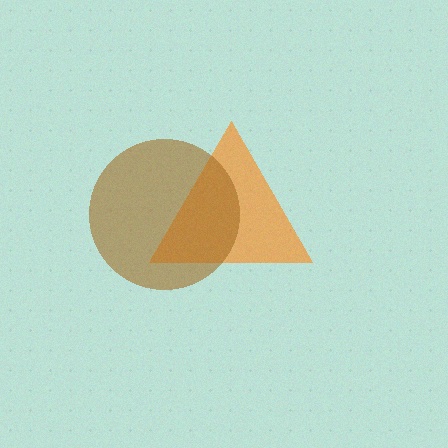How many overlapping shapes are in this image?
There are 2 overlapping shapes in the image.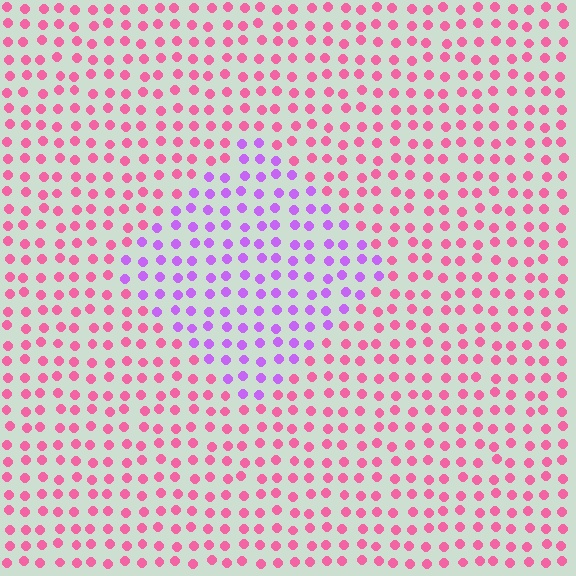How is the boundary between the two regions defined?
The boundary is defined purely by a slight shift in hue (about 52 degrees). Spacing, size, and orientation are identical on both sides.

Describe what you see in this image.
The image is filled with small pink elements in a uniform arrangement. A diamond-shaped region is visible where the elements are tinted to a slightly different hue, forming a subtle color boundary.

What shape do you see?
I see a diamond.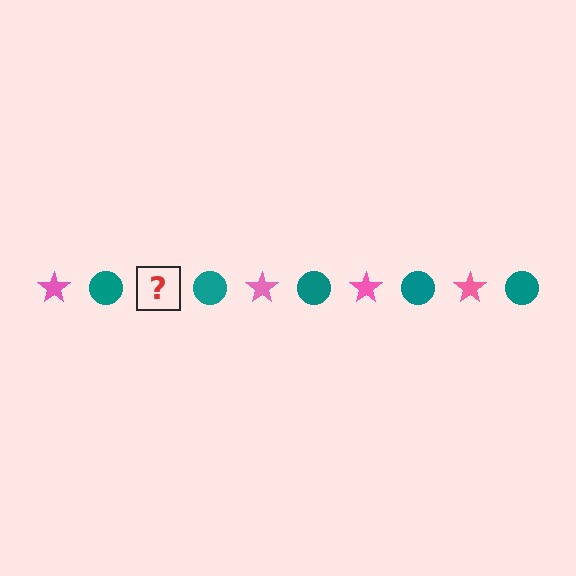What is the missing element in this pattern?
The missing element is a pink star.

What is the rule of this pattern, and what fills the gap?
The rule is that the pattern alternates between pink star and teal circle. The gap should be filled with a pink star.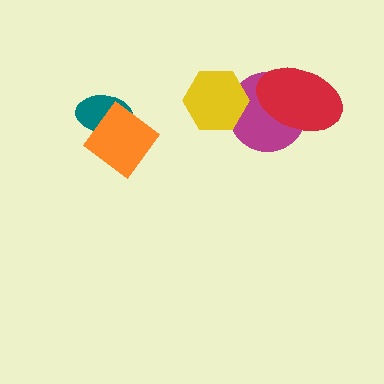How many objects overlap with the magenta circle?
2 objects overlap with the magenta circle.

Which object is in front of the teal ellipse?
The orange diamond is in front of the teal ellipse.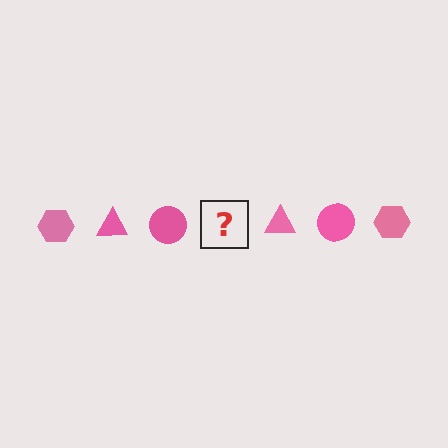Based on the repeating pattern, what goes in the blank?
The blank should be a pink hexagon.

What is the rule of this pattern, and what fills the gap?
The rule is that the pattern cycles through hexagon, triangle, circle shapes in pink. The gap should be filled with a pink hexagon.